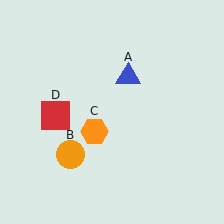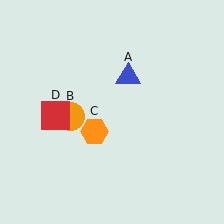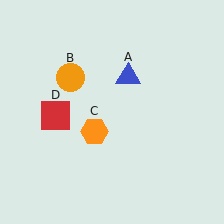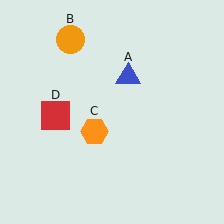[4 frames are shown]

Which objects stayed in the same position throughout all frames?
Blue triangle (object A) and orange hexagon (object C) and red square (object D) remained stationary.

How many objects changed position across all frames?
1 object changed position: orange circle (object B).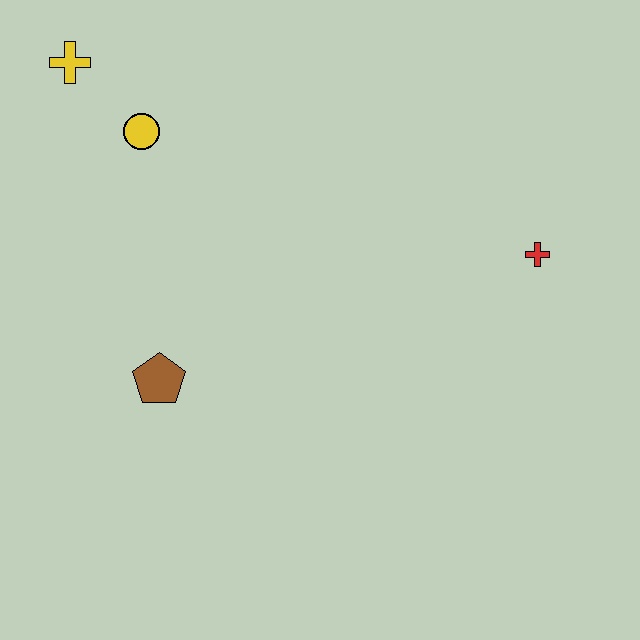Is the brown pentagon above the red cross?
No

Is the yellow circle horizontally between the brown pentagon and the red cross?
No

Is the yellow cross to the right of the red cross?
No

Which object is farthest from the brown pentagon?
The red cross is farthest from the brown pentagon.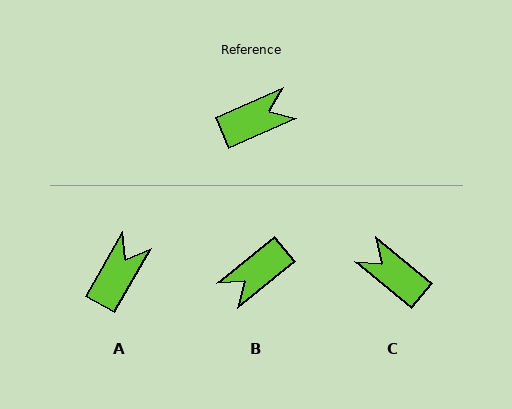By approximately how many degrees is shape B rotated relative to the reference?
Approximately 165 degrees clockwise.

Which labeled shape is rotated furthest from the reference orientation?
B, about 165 degrees away.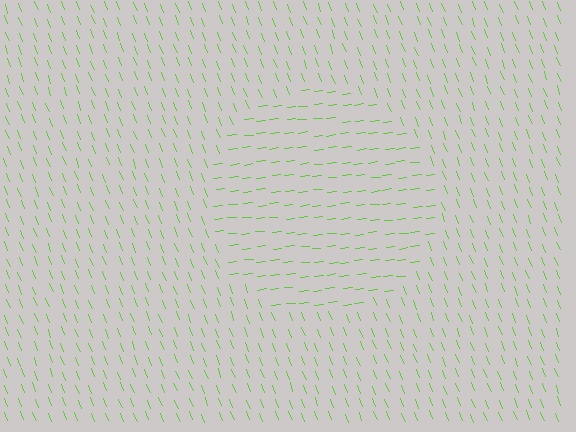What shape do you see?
I see a circle.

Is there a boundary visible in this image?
Yes, there is a texture boundary formed by a change in line orientation.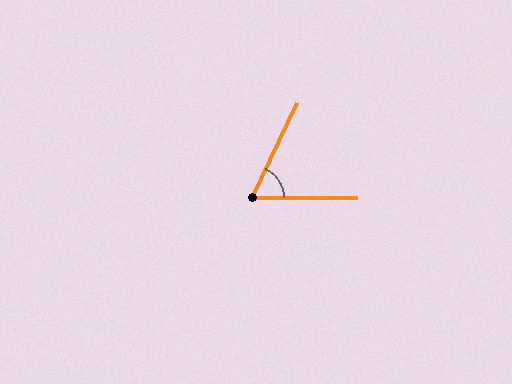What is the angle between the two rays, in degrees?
Approximately 64 degrees.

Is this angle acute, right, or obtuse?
It is acute.